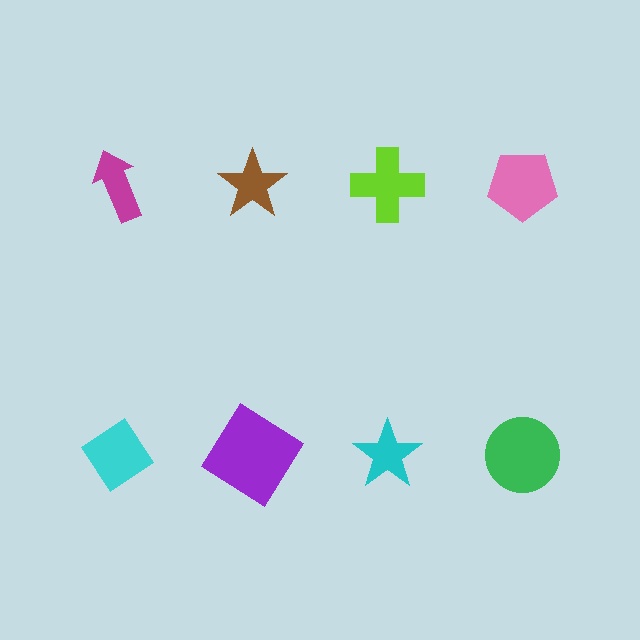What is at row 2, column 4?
A green circle.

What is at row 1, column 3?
A lime cross.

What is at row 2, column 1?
A cyan diamond.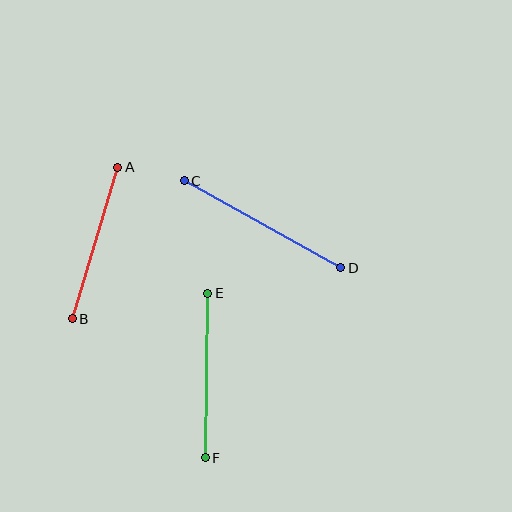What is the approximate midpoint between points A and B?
The midpoint is at approximately (95, 243) pixels.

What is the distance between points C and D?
The distance is approximately 179 pixels.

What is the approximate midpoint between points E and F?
The midpoint is at approximately (206, 376) pixels.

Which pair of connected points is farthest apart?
Points C and D are farthest apart.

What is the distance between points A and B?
The distance is approximately 158 pixels.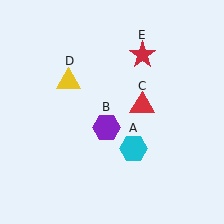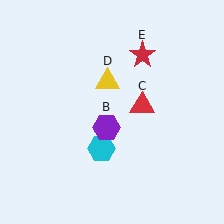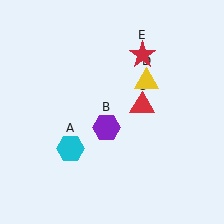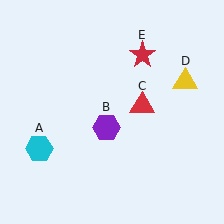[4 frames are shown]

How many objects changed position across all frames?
2 objects changed position: cyan hexagon (object A), yellow triangle (object D).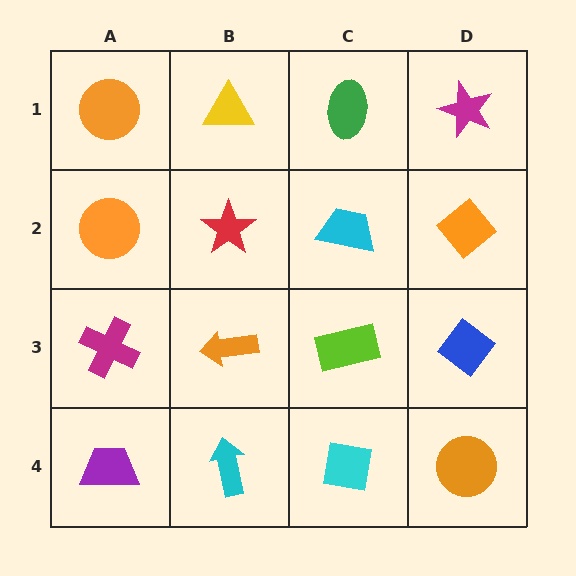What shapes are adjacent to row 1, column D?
An orange diamond (row 2, column D), a green ellipse (row 1, column C).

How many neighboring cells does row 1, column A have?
2.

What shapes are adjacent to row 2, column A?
An orange circle (row 1, column A), a magenta cross (row 3, column A), a red star (row 2, column B).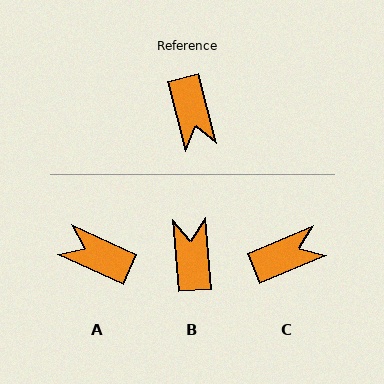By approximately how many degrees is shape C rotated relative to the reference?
Approximately 98 degrees counter-clockwise.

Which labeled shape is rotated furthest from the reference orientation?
B, about 170 degrees away.